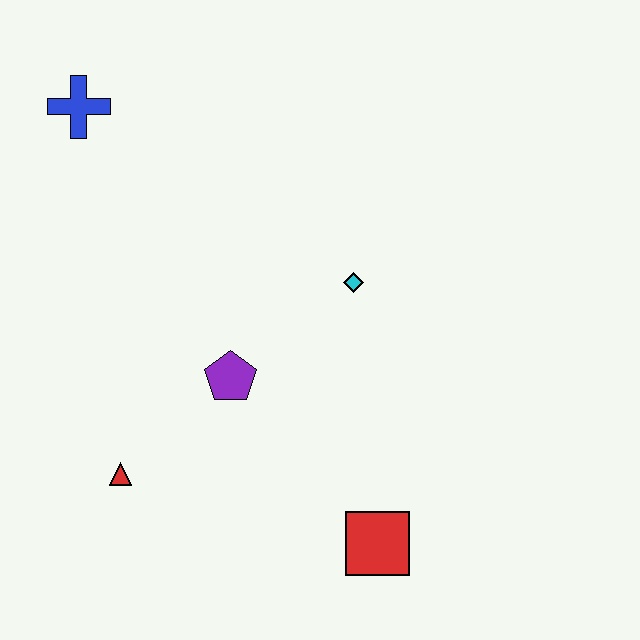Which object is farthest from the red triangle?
The blue cross is farthest from the red triangle.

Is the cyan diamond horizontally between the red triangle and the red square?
Yes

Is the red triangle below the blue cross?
Yes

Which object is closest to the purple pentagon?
The red triangle is closest to the purple pentagon.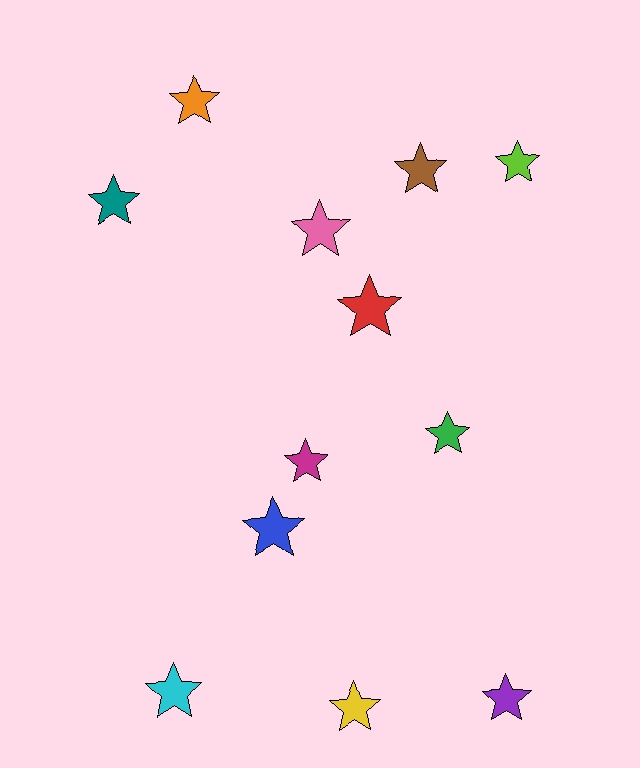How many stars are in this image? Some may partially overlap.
There are 12 stars.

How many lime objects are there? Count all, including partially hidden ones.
There is 1 lime object.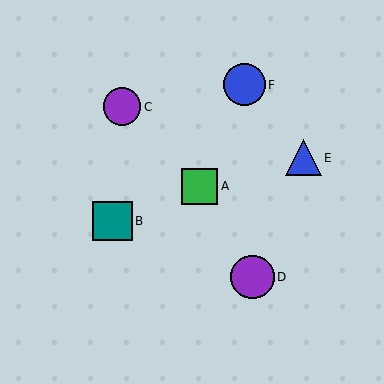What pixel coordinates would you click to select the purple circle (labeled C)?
Click at (122, 107) to select the purple circle C.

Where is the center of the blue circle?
The center of the blue circle is at (244, 85).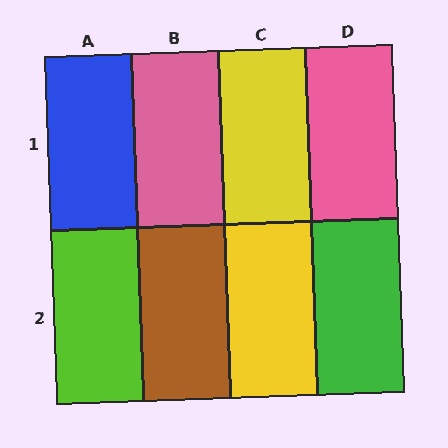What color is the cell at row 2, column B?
Brown.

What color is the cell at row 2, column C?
Yellow.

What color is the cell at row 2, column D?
Green.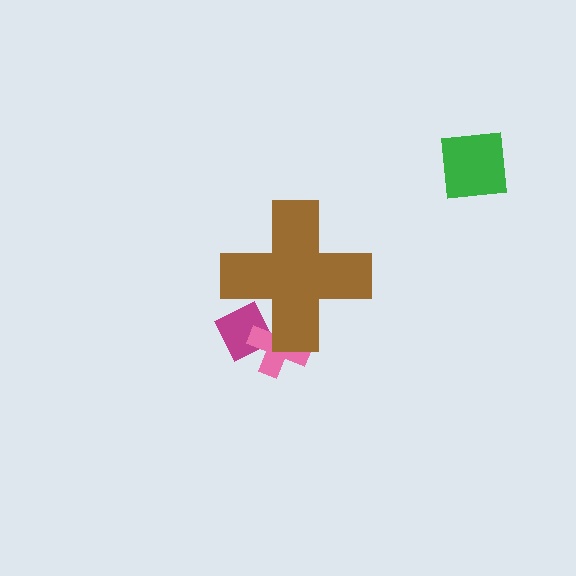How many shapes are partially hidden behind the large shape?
2 shapes are partially hidden.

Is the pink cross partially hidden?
Yes, the pink cross is partially hidden behind the brown cross.